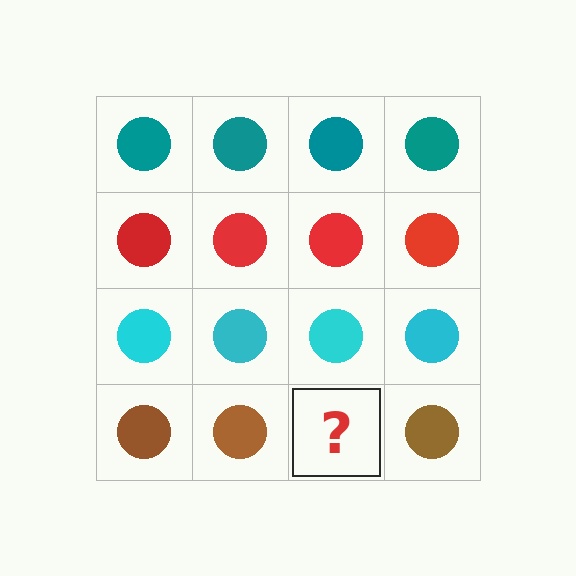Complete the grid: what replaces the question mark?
The question mark should be replaced with a brown circle.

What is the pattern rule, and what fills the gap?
The rule is that each row has a consistent color. The gap should be filled with a brown circle.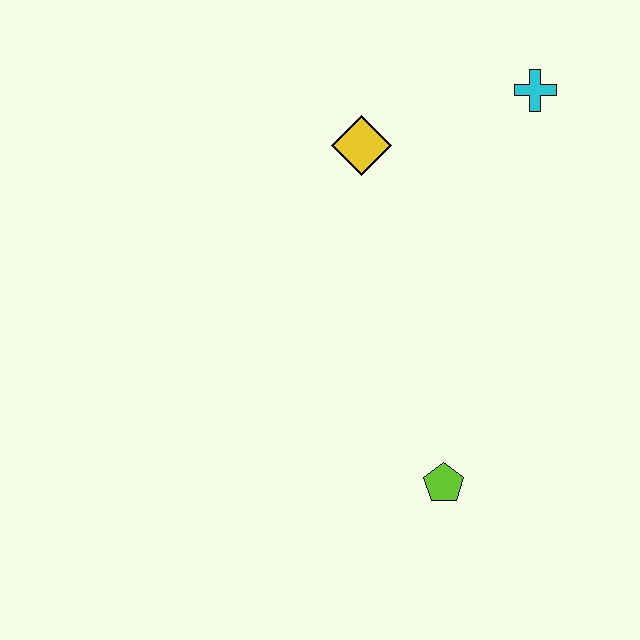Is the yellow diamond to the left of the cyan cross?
Yes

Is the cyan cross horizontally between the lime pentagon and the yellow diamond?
No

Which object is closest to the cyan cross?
The yellow diamond is closest to the cyan cross.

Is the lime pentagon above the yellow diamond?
No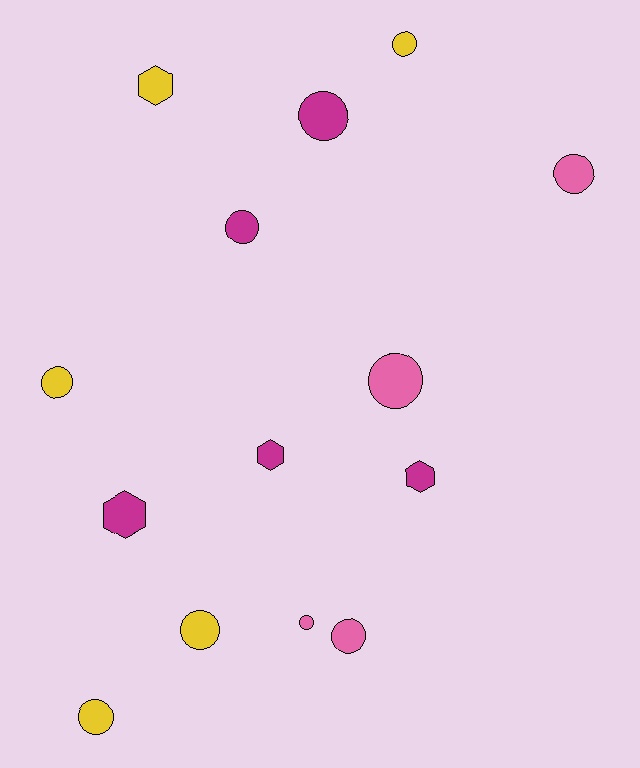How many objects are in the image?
There are 14 objects.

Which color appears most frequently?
Yellow, with 5 objects.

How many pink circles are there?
There are 4 pink circles.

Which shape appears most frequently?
Circle, with 10 objects.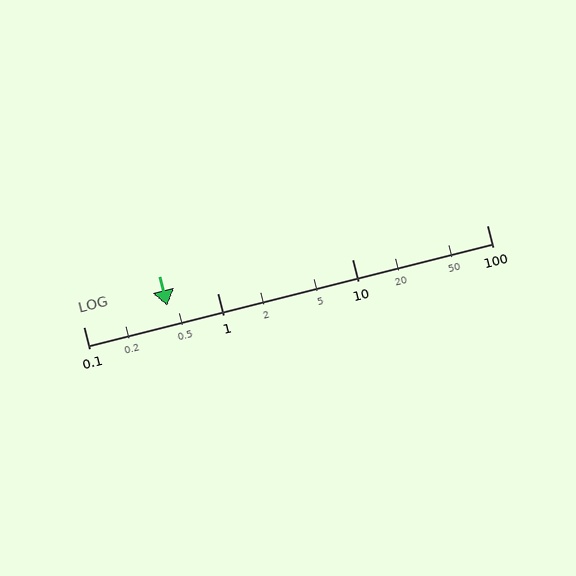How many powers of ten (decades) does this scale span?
The scale spans 3 decades, from 0.1 to 100.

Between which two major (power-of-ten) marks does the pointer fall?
The pointer is between 0.1 and 1.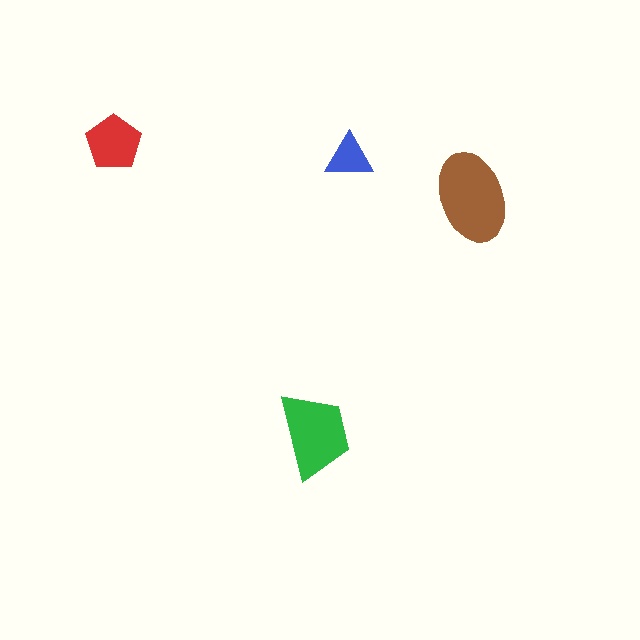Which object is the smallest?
The blue triangle.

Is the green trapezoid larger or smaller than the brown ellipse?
Smaller.